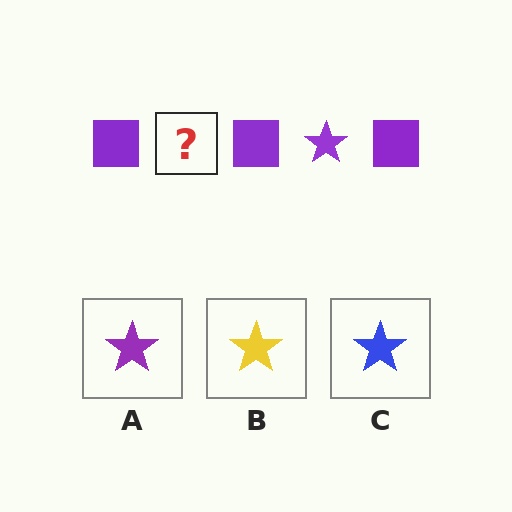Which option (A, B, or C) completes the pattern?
A.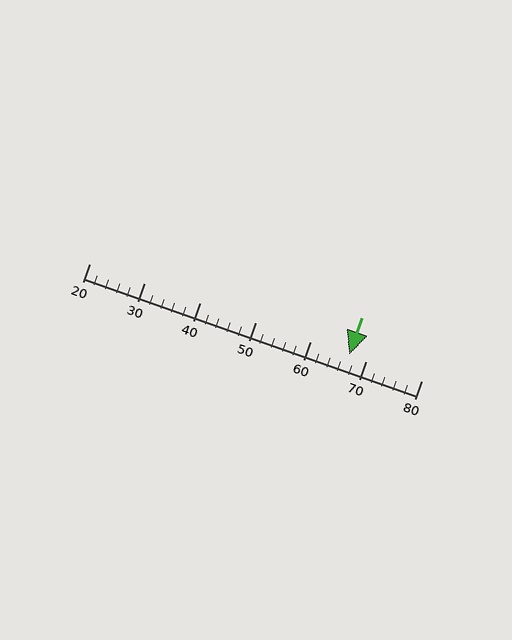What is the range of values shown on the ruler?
The ruler shows values from 20 to 80.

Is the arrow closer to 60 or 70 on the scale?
The arrow is closer to 70.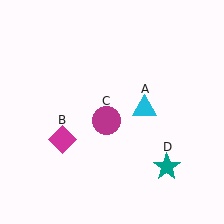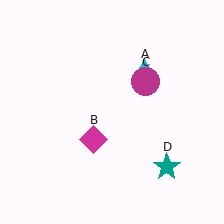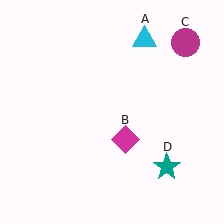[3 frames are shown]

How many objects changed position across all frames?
3 objects changed position: cyan triangle (object A), magenta diamond (object B), magenta circle (object C).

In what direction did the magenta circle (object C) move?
The magenta circle (object C) moved up and to the right.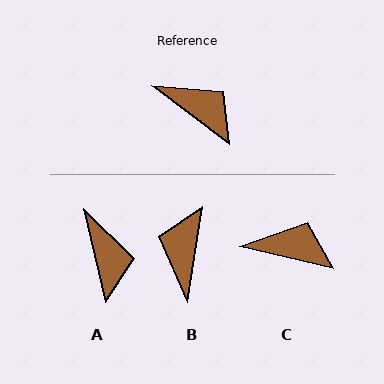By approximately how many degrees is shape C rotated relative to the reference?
Approximately 24 degrees counter-clockwise.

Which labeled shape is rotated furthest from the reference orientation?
B, about 118 degrees away.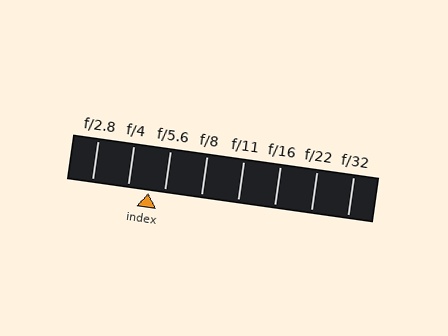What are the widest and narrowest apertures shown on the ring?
The widest aperture shown is f/2.8 and the narrowest is f/32.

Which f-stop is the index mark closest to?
The index mark is closest to f/5.6.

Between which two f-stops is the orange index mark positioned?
The index mark is between f/4 and f/5.6.